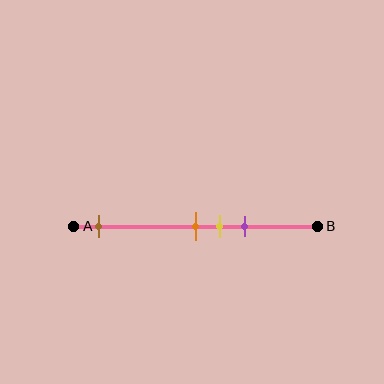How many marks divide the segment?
There are 4 marks dividing the segment.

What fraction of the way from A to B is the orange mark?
The orange mark is approximately 50% (0.5) of the way from A to B.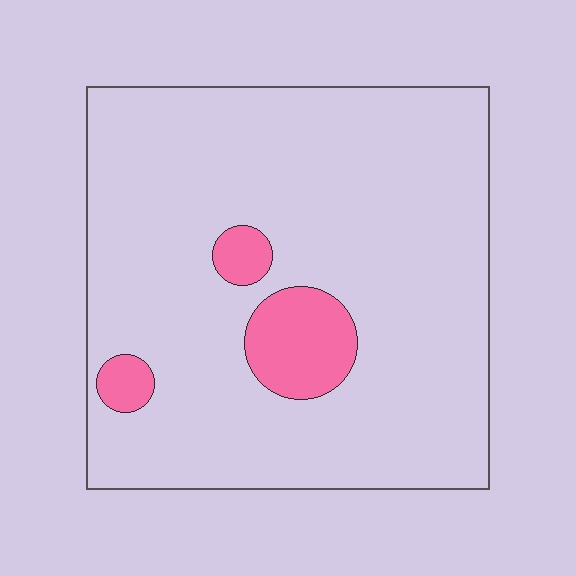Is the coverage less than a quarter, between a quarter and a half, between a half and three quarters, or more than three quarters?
Less than a quarter.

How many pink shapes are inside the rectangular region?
3.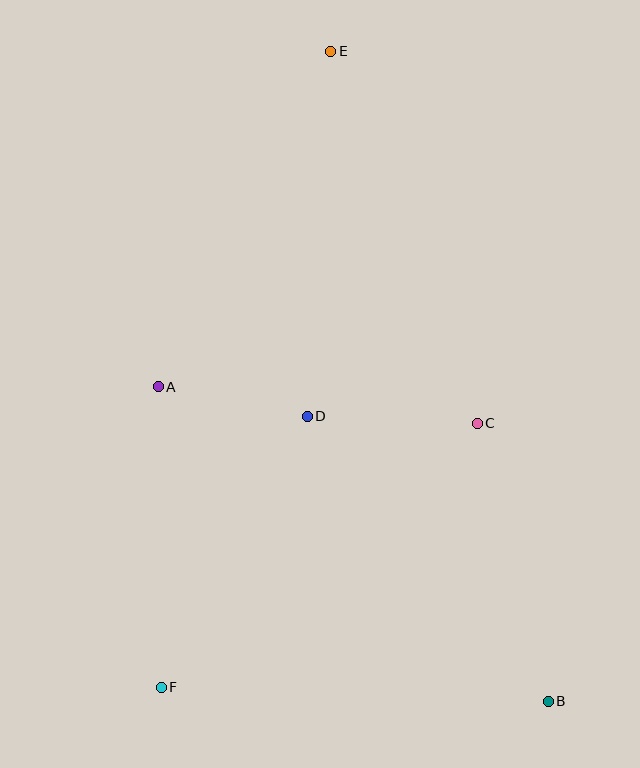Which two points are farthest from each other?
Points B and E are farthest from each other.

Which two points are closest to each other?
Points A and D are closest to each other.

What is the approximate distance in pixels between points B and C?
The distance between B and C is approximately 287 pixels.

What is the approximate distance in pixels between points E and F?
The distance between E and F is approximately 658 pixels.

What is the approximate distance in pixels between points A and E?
The distance between A and E is approximately 377 pixels.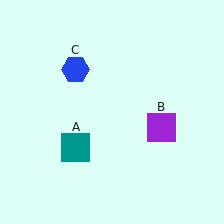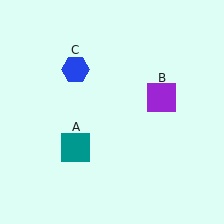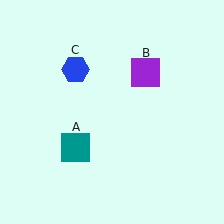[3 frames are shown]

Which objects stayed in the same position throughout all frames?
Teal square (object A) and blue hexagon (object C) remained stationary.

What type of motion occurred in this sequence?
The purple square (object B) rotated counterclockwise around the center of the scene.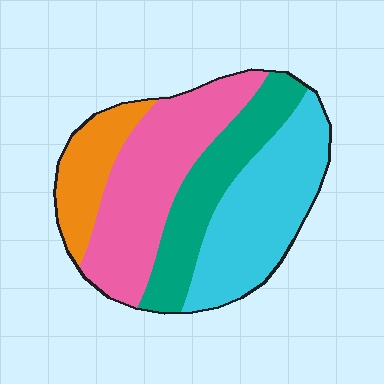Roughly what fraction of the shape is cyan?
Cyan takes up about one third (1/3) of the shape.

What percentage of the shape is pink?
Pink takes up between a sixth and a third of the shape.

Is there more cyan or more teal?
Cyan.